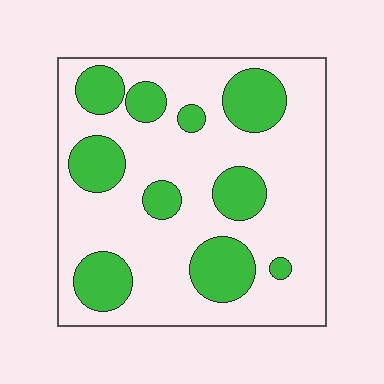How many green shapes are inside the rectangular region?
10.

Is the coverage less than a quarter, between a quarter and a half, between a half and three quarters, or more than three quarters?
Between a quarter and a half.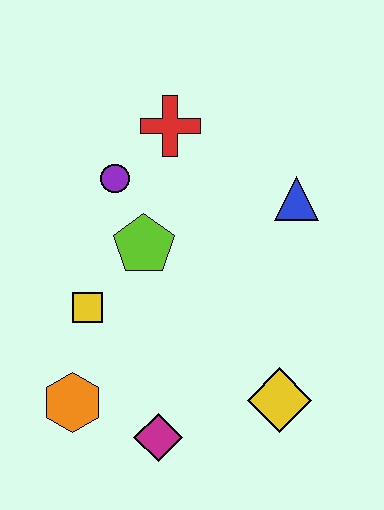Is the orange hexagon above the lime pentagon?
No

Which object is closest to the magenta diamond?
The orange hexagon is closest to the magenta diamond.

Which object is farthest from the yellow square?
The blue triangle is farthest from the yellow square.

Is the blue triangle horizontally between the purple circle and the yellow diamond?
No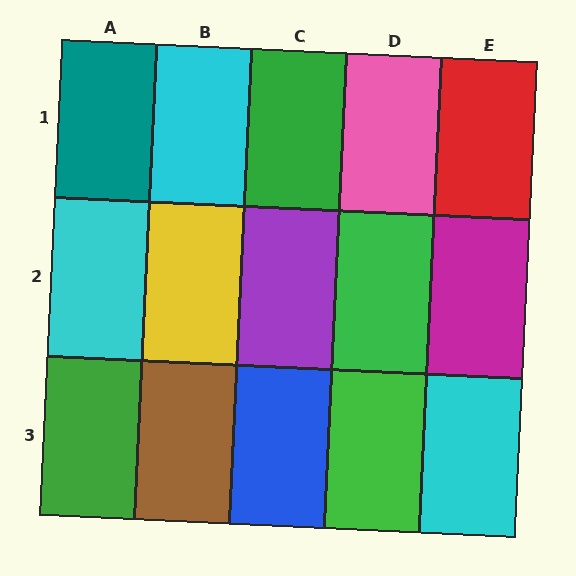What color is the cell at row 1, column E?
Red.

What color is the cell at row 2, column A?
Cyan.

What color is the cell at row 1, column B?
Cyan.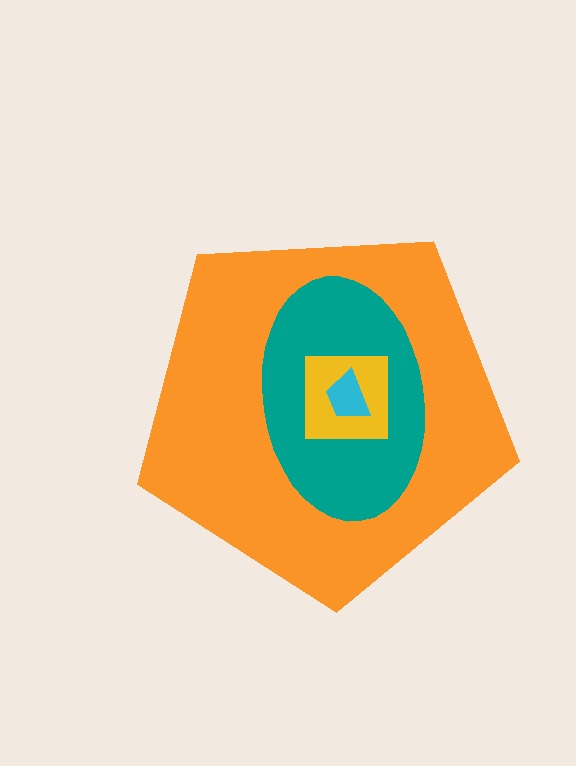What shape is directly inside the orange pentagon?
The teal ellipse.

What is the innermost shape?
The cyan trapezoid.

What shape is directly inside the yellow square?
The cyan trapezoid.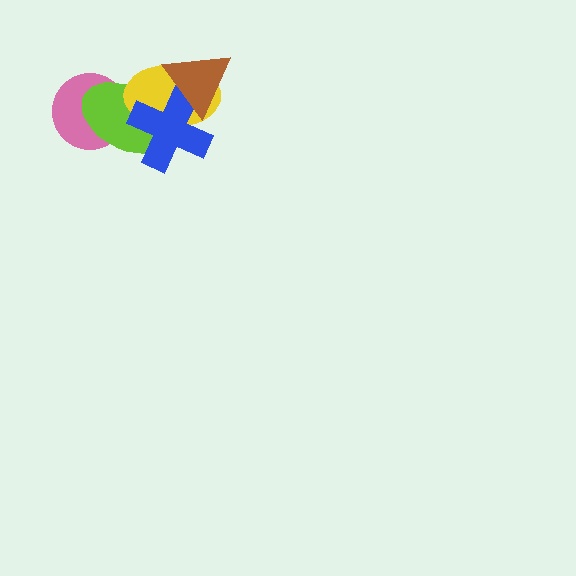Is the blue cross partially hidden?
Yes, it is partially covered by another shape.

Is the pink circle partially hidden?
Yes, it is partially covered by another shape.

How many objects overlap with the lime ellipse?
3 objects overlap with the lime ellipse.